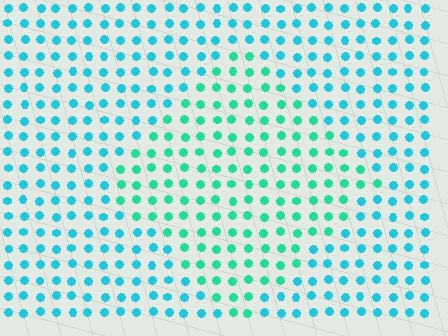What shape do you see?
I see a diamond.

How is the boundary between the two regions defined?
The boundary is defined purely by a slight shift in hue (about 30 degrees). Spacing, size, and orientation are identical on both sides.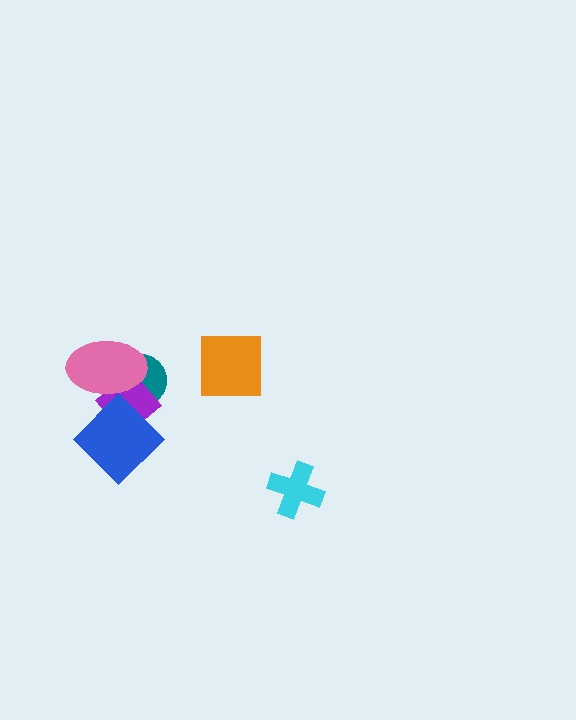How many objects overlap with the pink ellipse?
3 objects overlap with the pink ellipse.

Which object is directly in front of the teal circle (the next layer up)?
The purple diamond is directly in front of the teal circle.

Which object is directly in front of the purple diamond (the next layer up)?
The pink ellipse is directly in front of the purple diamond.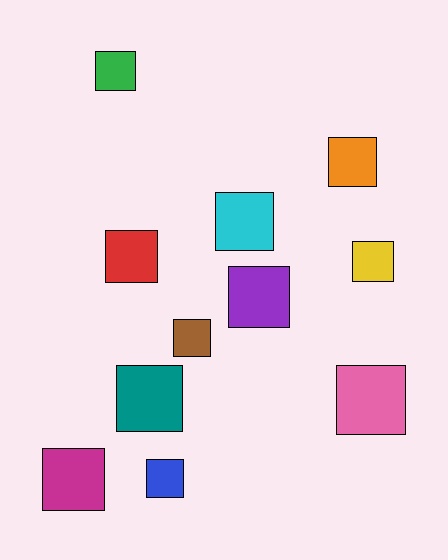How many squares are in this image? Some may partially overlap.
There are 11 squares.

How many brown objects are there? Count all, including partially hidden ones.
There is 1 brown object.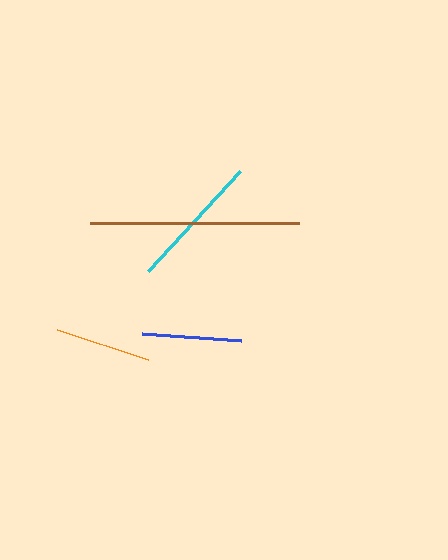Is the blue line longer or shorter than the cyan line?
The cyan line is longer than the blue line.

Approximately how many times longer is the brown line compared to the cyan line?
The brown line is approximately 1.5 times the length of the cyan line.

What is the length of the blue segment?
The blue segment is approximately 99 pixels long.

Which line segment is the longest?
The brown line is the longest at approximately 209 pixels.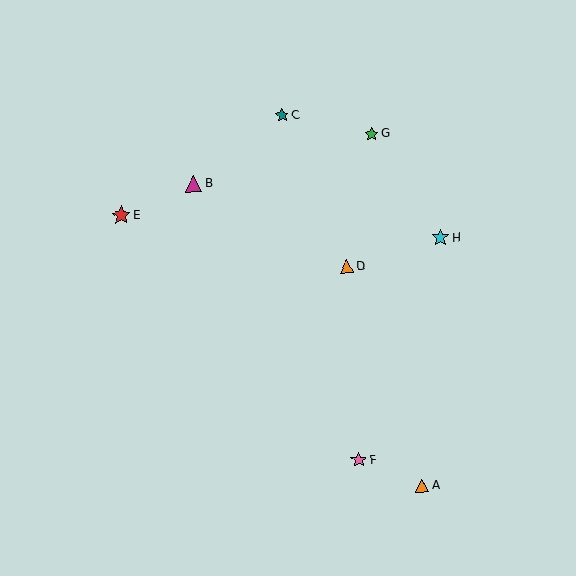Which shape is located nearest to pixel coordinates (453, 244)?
The cyan star (labeled H) at (440, 237) is nearest to that location.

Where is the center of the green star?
The center of the green star is at (371, 134).